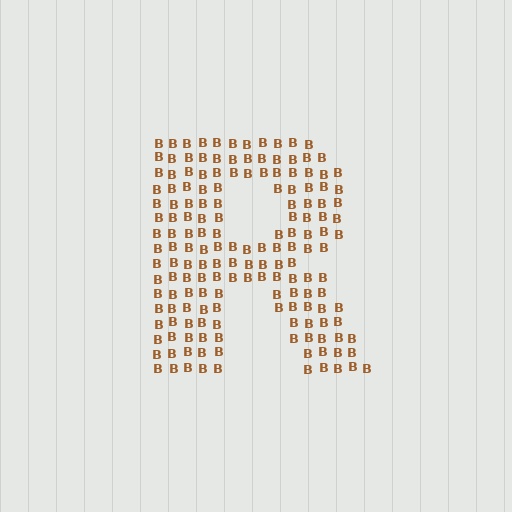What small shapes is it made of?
It is made of small letter B's.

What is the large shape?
The large shape is the letter R.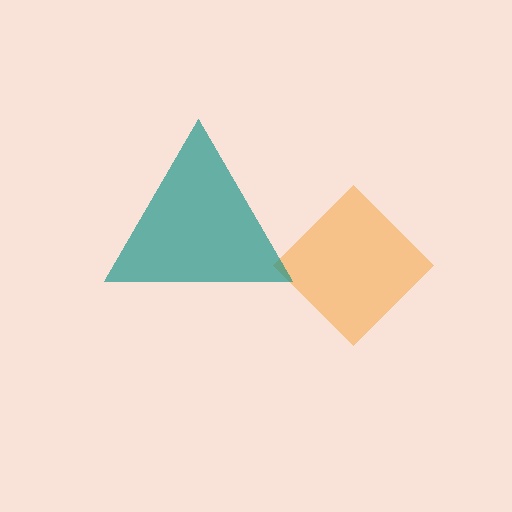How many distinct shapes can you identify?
There are 2 distinct shapes: an orange diamond, a teal triangle.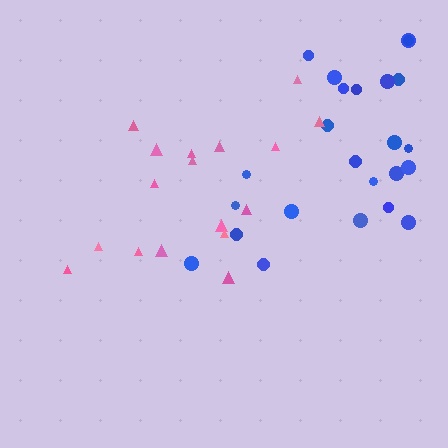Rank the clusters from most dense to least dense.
pink, blue.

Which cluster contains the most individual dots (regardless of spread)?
Blue (24).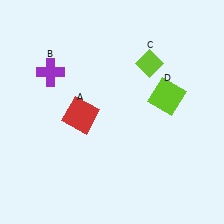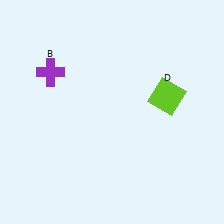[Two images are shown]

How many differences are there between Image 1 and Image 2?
There are 2 differences between the two images.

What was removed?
The lime diamond (C), the red square (A) were removed in Image 2.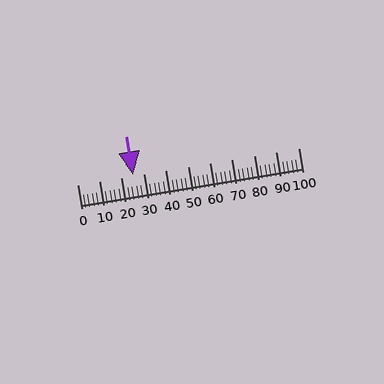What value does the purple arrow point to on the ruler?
The purple arrow points to approximately 25.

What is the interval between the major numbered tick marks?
The major tick marks are spaced 10 units apart.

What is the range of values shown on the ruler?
The ruler shows values from 0 to 100.